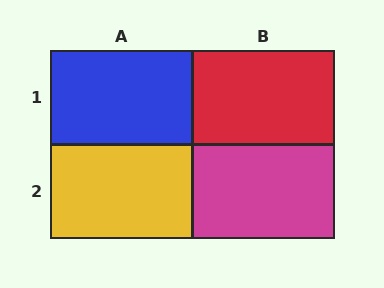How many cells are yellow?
1 cell is yellow.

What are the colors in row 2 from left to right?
Yellow, magenta.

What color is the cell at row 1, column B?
Red.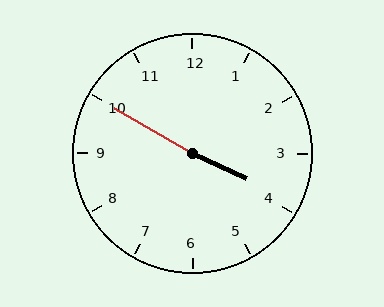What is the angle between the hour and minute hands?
Approximately 175 degrees.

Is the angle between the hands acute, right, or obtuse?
It is obtuse.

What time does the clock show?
3:50.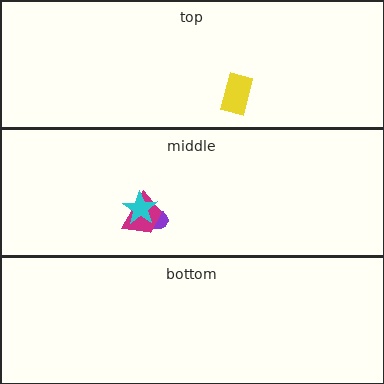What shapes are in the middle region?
The purple ellipse, the magenta trapezoid, the cyan star.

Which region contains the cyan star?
The middle region.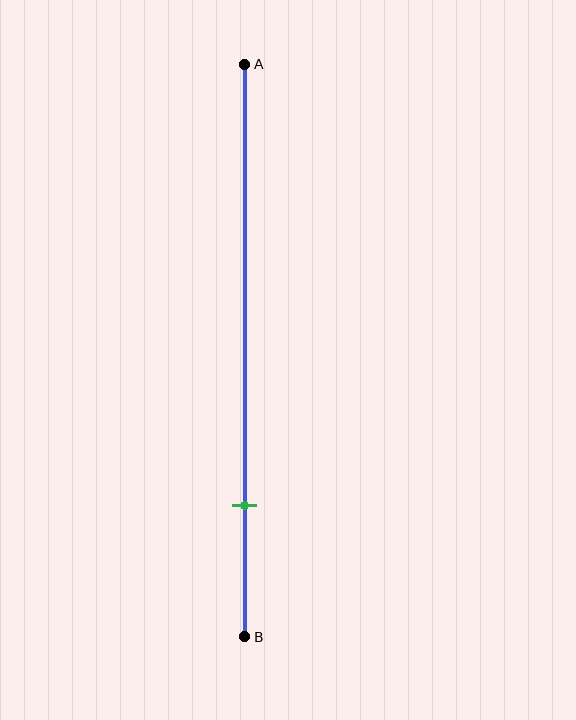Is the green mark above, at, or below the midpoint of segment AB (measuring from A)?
The green mark is below the midpoint of segment AB.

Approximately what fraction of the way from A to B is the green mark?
The green mark is approximately 75% of the way from A to B.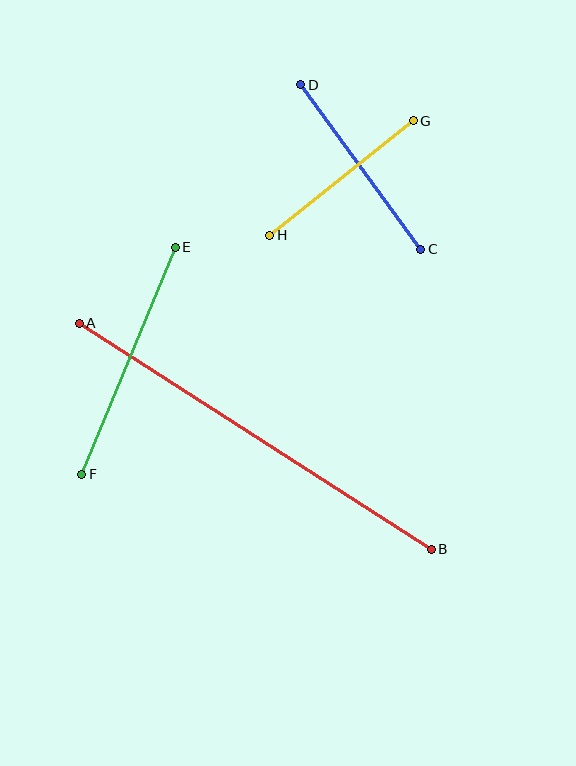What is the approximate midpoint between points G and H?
The midpoint is at approximately (341, 178) pixels.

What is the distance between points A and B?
The distance is approximately 419 pixels.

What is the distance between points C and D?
The distance is approximately 204 pixels.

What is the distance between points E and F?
The distance is approximately 246 pixels.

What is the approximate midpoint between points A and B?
The midpoint is at approximately (255, 436) pixels.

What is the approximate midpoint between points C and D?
The midpoint is at approximately (361, 167) pixels.